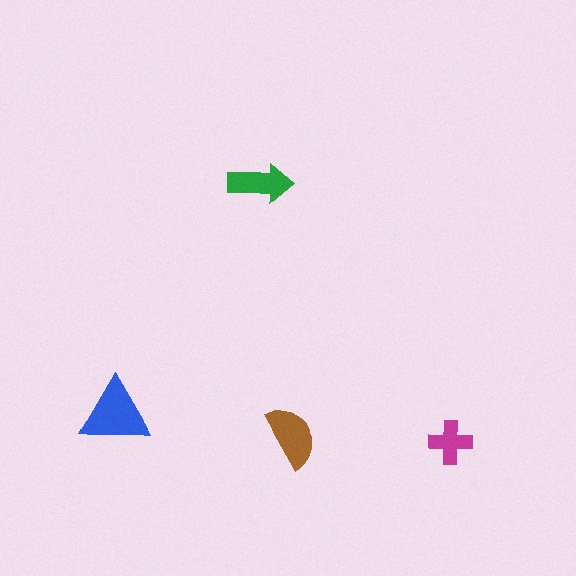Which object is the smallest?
The magenta cross.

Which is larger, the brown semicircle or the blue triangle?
The blue triangle.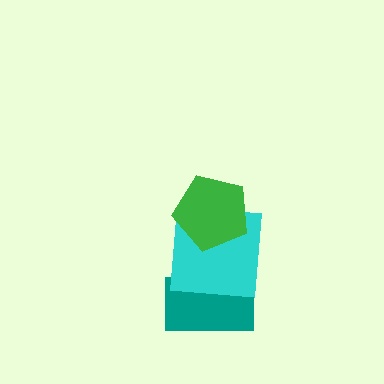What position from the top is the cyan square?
The cyan square is 2nd from the top.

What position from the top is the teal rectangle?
The teal rectangle is 3rd from the top.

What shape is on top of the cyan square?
The green pentagon is on top of the cyan square.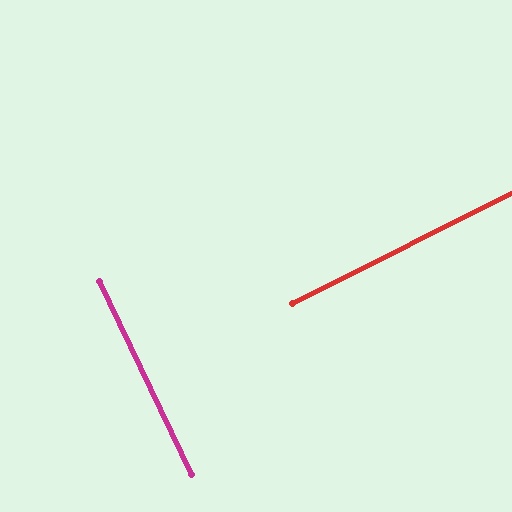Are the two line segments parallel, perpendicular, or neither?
Perpendicular — they meet at approximately 89°.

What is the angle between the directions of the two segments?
Approximately 89 degrees.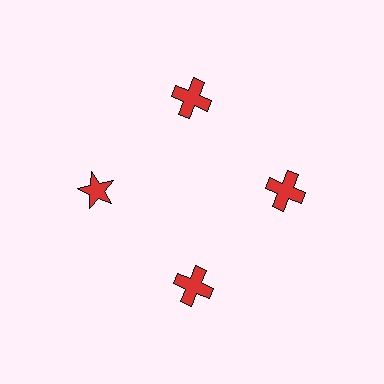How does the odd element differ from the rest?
It has a different shape: star instead of cross.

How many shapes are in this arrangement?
There are 4 shapes arranged in a ring pattern.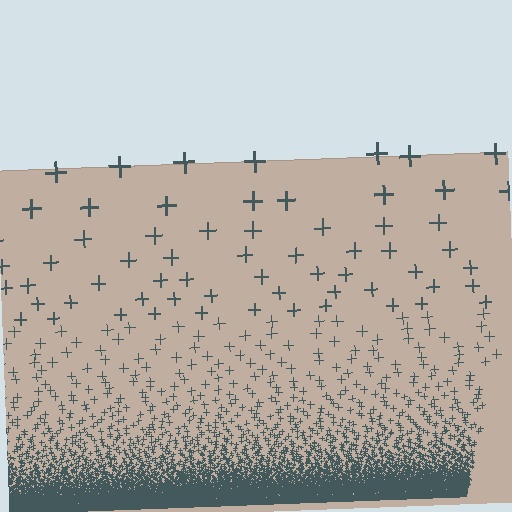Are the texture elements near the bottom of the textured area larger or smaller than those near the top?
Smaller. The gradient is inverted — elements near the bottom are smaller and denser.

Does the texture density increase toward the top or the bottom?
Density increases toward the bottom.